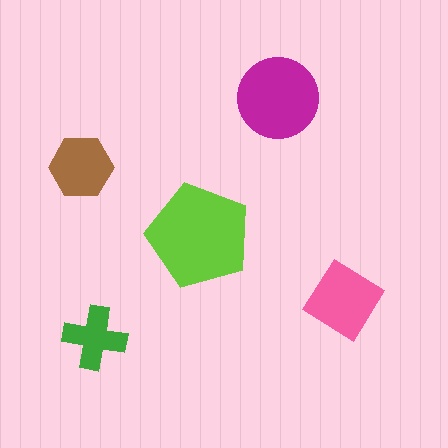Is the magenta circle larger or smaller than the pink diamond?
Larger.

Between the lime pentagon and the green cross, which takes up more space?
The lime pentagon.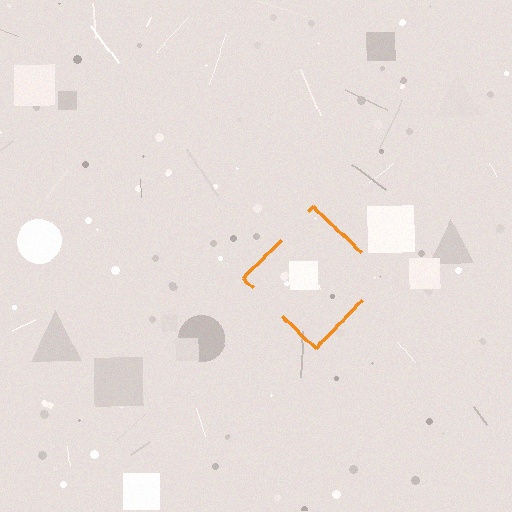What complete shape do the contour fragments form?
The contour fragments form a diamond.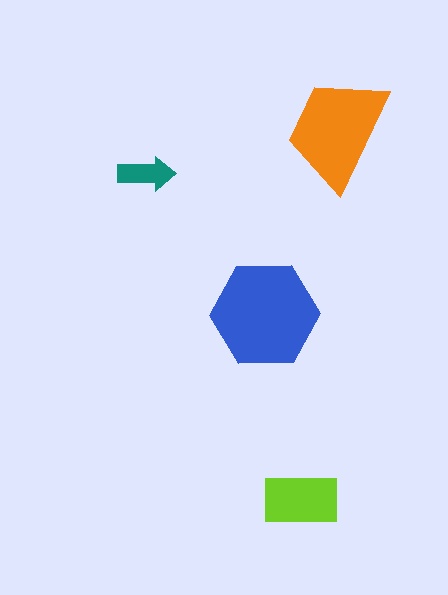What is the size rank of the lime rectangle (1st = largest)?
3rd.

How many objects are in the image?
There are 4 objects in the image.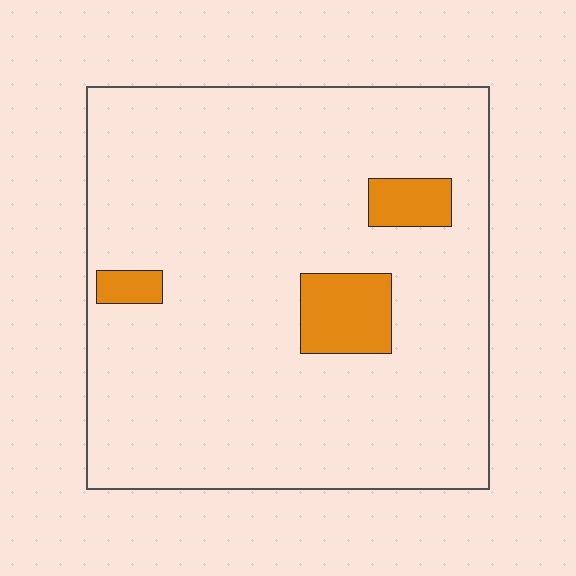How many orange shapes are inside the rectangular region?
3.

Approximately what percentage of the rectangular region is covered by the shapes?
Approximately 10%.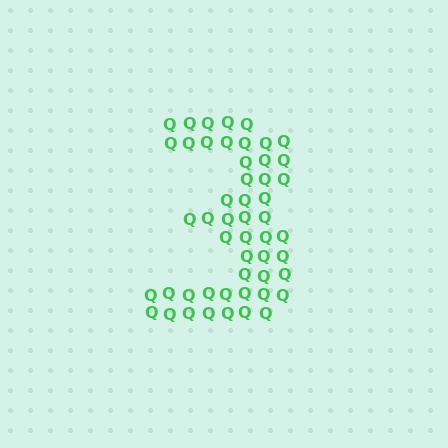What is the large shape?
The large shape is the digit 3.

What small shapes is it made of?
It is made of small letter Q's.